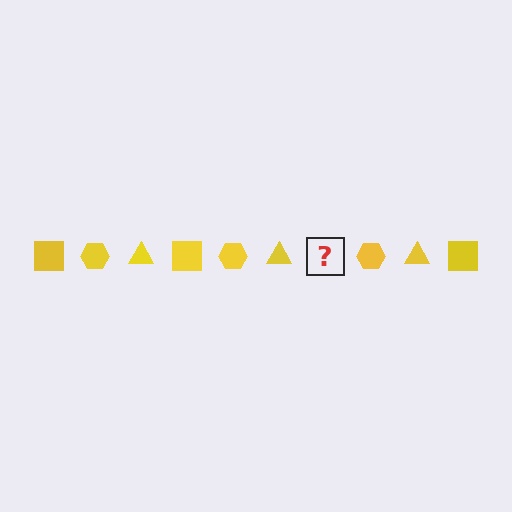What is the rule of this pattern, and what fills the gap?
The rule is that the pattern cycles through square, hexagon, triangle shapes in yellow. The gap should be filled with a yellow square.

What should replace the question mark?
The question mark should be replaced with a yellow square.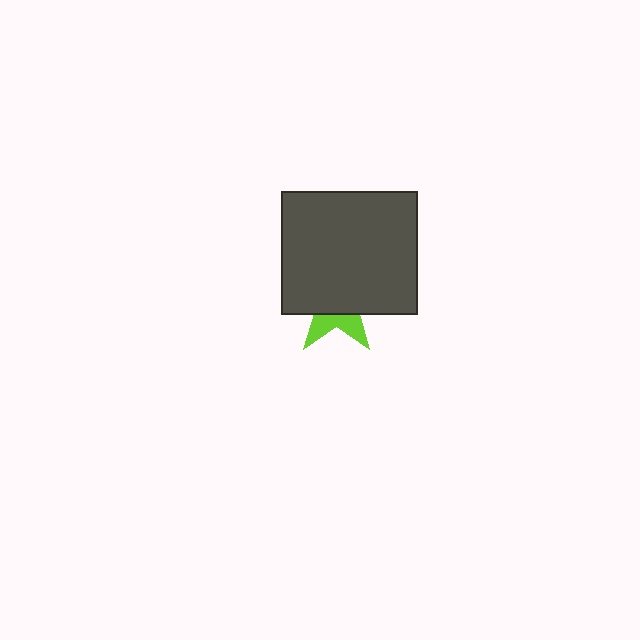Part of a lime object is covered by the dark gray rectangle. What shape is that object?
It is a star.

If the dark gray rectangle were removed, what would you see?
You would see the complete lime star.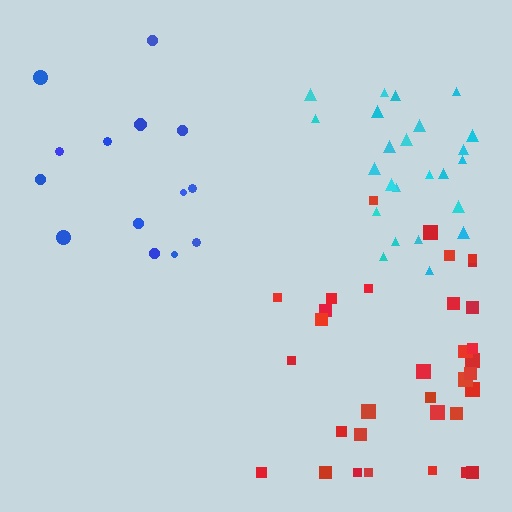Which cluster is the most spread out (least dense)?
Blue.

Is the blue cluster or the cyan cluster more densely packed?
Cyan.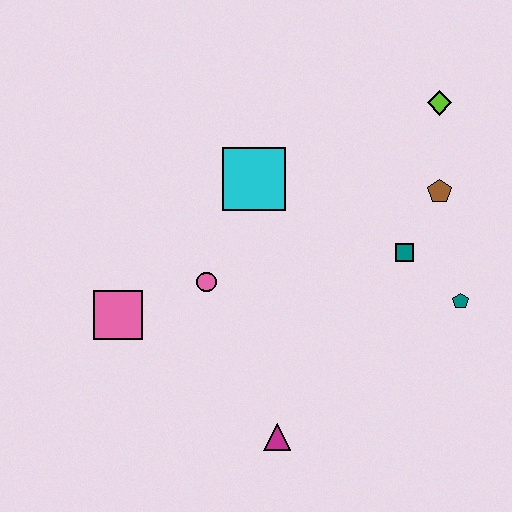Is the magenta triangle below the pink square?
Yes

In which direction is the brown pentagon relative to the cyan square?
The brown pentagon is to the right of the cyan square.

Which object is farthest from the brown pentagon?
The pink square is farthest from the brown pentagon.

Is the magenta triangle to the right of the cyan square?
Yes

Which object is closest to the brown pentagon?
The teal square is closest to the brown pentagon.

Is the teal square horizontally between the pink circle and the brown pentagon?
Yes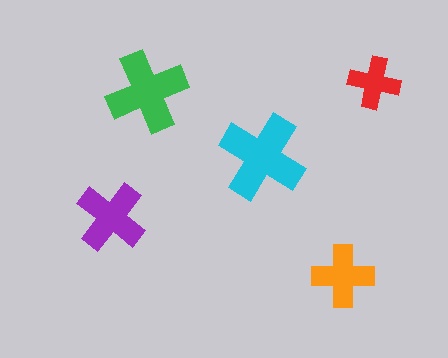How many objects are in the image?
There are 5 objects in the image.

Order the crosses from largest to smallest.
the cyan one, the green one, the purple one, the orange one, the red one.